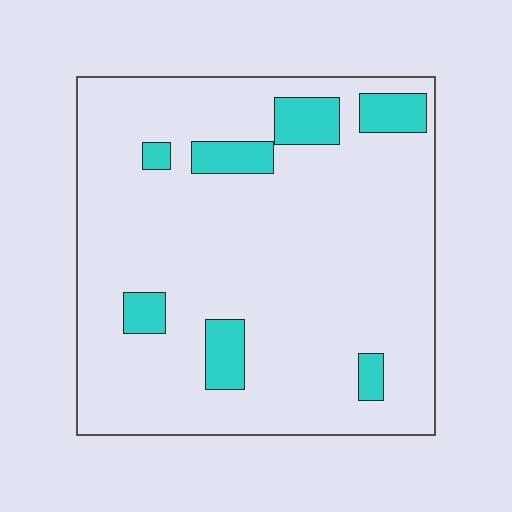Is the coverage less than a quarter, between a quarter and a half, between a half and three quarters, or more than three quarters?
Less than a quarter.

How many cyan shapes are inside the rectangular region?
7.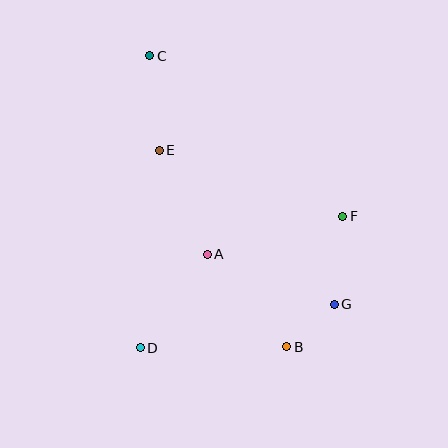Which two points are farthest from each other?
Points B and C are farthest from each other.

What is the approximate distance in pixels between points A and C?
The distance between A and C is approximately 207 pixels.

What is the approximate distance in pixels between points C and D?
The distance between C and D is approximately 292 pixels.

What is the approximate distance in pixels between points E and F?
The distance between E and F is approximately 195 pixels.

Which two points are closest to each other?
Points B and G are closest to each other.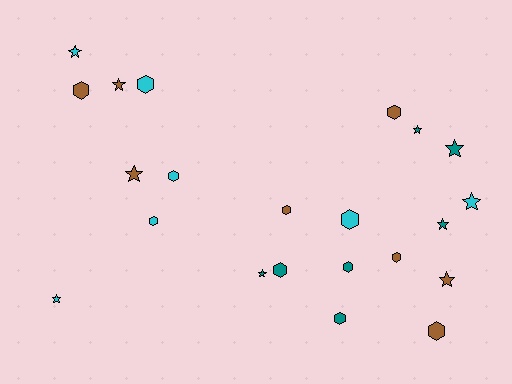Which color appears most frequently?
Brown, with 8 objects.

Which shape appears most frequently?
Hexagon, with 12 objects.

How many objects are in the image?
There are 22 objects.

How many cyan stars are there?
There are 3 cyan stars.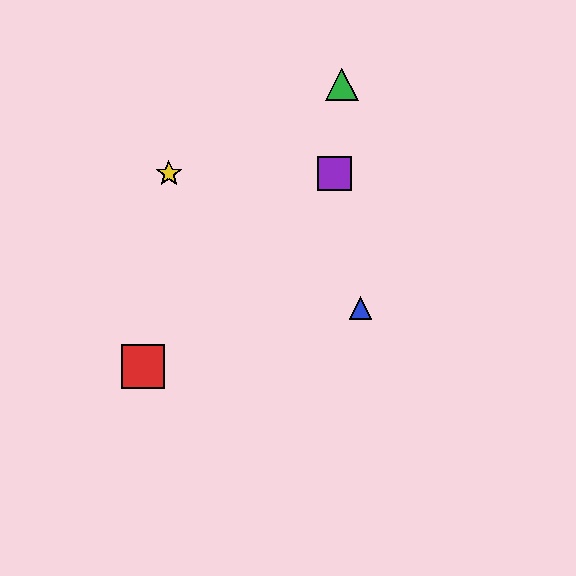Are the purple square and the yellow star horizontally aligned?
Yes, both are at y≈174.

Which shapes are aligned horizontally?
The yellow star, the purple square are aligned horizontally.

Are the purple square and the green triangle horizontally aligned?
No, the purple square is at y≈174 and the green triangle is at y≈85.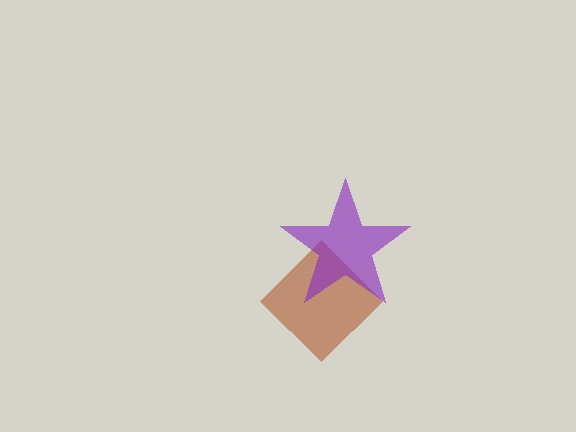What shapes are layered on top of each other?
The layered shapes are: a brown diamond, a purple star.